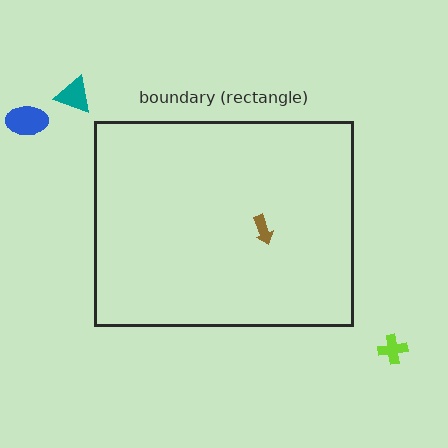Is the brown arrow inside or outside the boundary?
Inside.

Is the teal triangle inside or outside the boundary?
Outside.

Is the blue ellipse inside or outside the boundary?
Outside.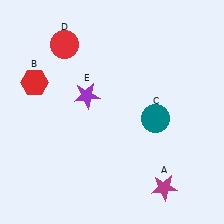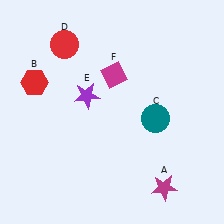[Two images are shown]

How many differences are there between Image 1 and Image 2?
There is 1 difference between the two images.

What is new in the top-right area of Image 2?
A magenta diamond (F) was added in the top-right area of Image 2.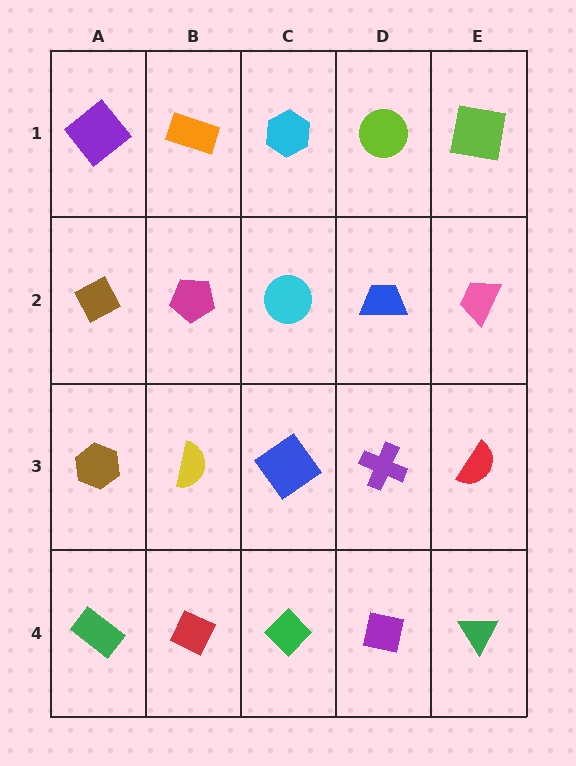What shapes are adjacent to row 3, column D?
A blue trapezoid (row 2, column D), a purple square (row 4, column D), a blue diamond (row 3, column C), a red semicircle (row 3, column E).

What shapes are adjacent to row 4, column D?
A purple cross (row 3, column D), a green diamond (row 4, column C), a green triangle (row 4, column E).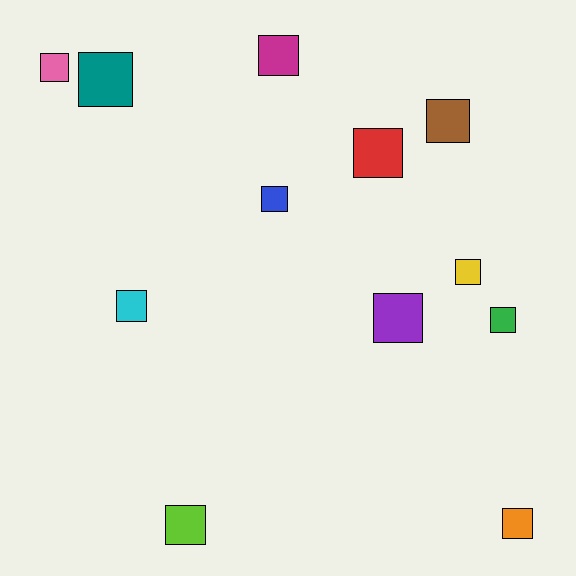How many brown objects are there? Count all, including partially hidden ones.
There is 1 brown object.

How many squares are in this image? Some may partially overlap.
There are 12 squares.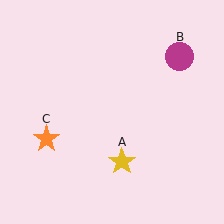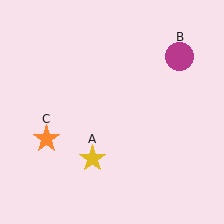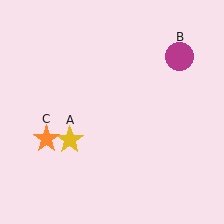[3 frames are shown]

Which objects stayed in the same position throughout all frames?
Magenta circle (object B) and orange star (object C) remained stationary.